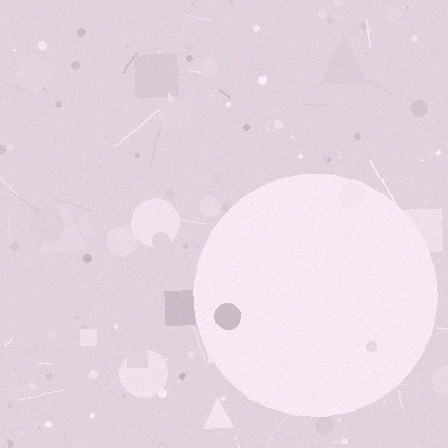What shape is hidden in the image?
A circle is hidden in the image.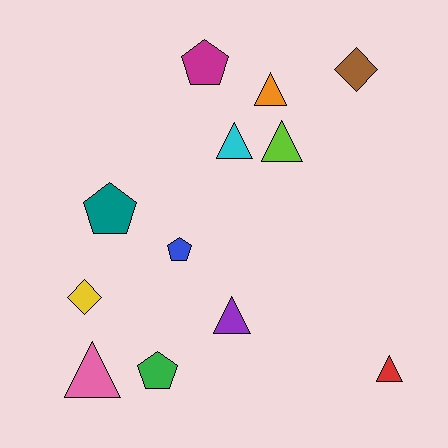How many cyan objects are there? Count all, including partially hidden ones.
There is 1 cyan object.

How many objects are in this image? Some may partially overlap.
There are 12 objects.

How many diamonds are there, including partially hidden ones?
There are 2 diamonds.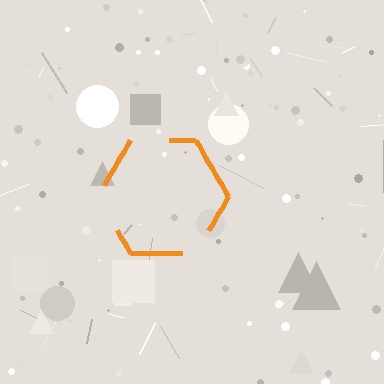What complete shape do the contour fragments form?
The contour fragments form a hexagon.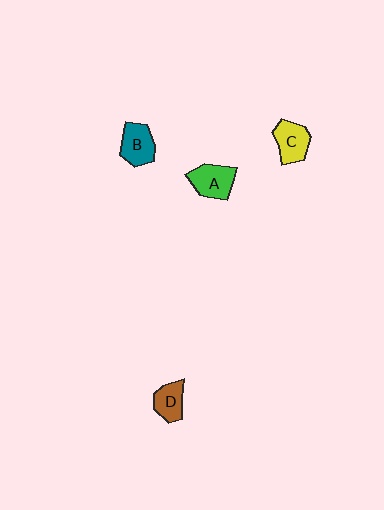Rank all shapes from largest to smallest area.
From largest to smallest: A (green), B (teal), C (yellow), D (brown).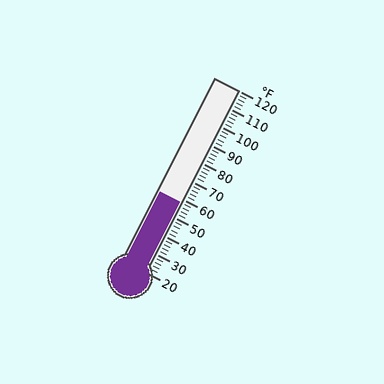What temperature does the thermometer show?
The thermometer shows approximately 58°F.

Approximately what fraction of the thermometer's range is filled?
The thermometer is filled to approximately 40% of its range.